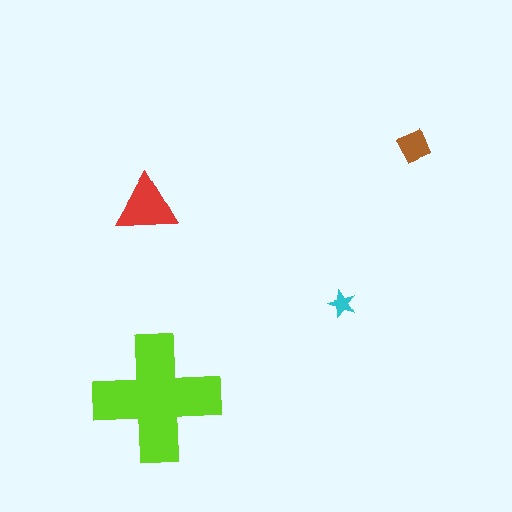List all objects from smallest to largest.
The cyan star, the brown diamond, the red triangle, the lime cross.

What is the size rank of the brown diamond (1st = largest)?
3rd.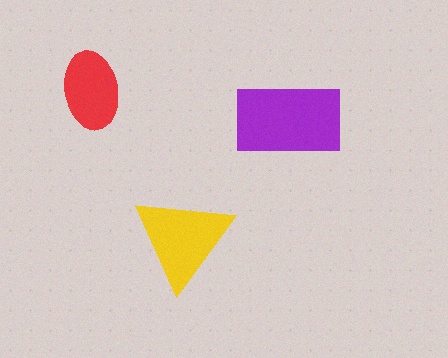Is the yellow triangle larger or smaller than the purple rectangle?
Smaller.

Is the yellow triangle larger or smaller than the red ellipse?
Larger.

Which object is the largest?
The purple rectangle.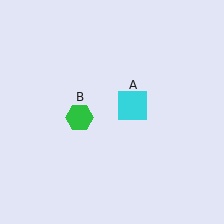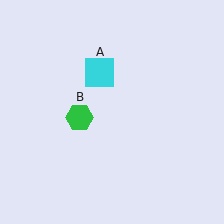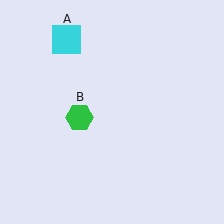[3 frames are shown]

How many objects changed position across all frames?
1 object changed position: cyan square (object A).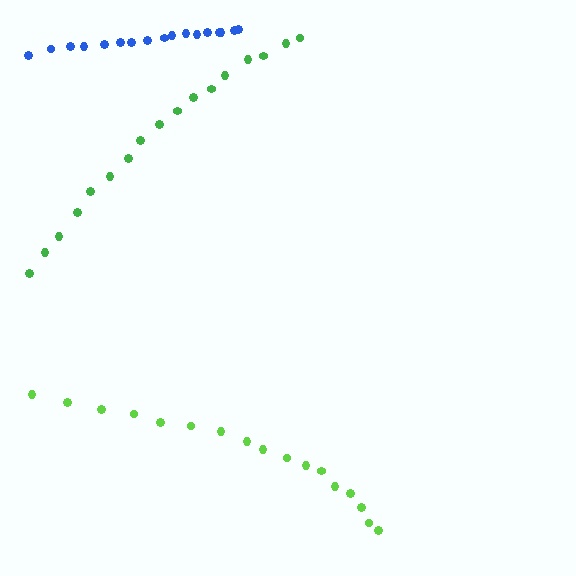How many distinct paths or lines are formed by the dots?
There are 3 distinct paths.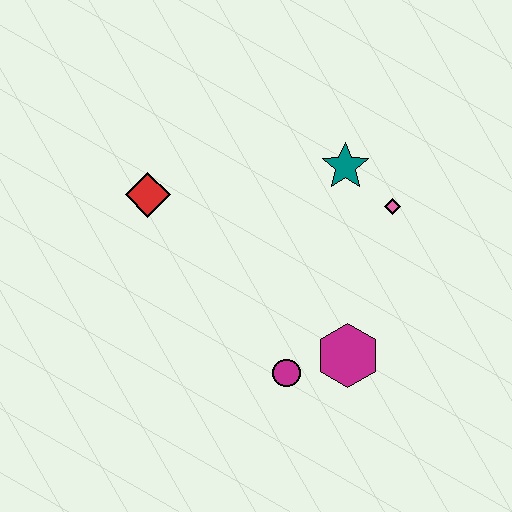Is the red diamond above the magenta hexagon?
Yes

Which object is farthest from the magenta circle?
The red diamond is farthest from the magenta circle.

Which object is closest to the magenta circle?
The magenta hexagon is closest to the magenta circle.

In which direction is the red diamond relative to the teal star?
The red diamond is to the left of the teal star.